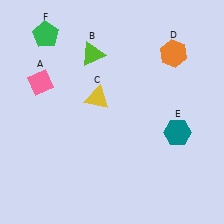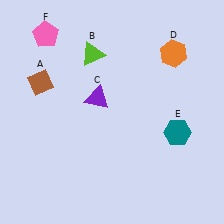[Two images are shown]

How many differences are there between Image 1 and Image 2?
There are 3 differences between the two images.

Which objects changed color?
A changed from pink to brown. C changed from yellow to purple. F changed from green to pink.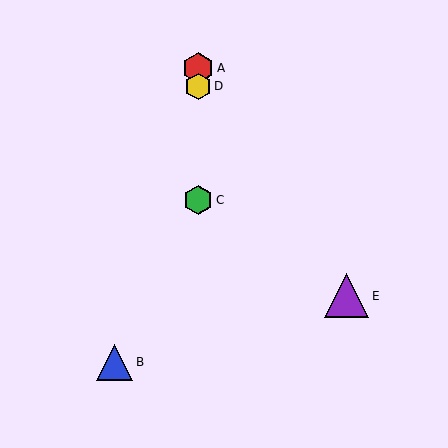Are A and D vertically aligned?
Yes, both are at x≈198.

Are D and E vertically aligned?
No, D is at x≈198 and E is at x≈347.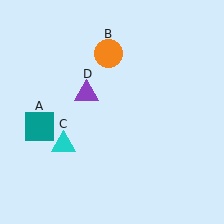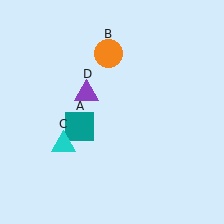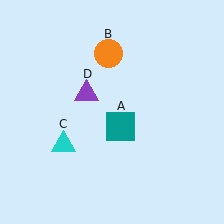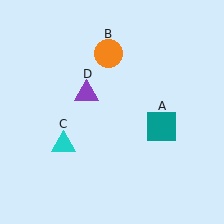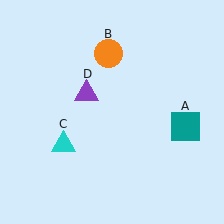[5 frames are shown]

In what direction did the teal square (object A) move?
The teal square (object A) moved right.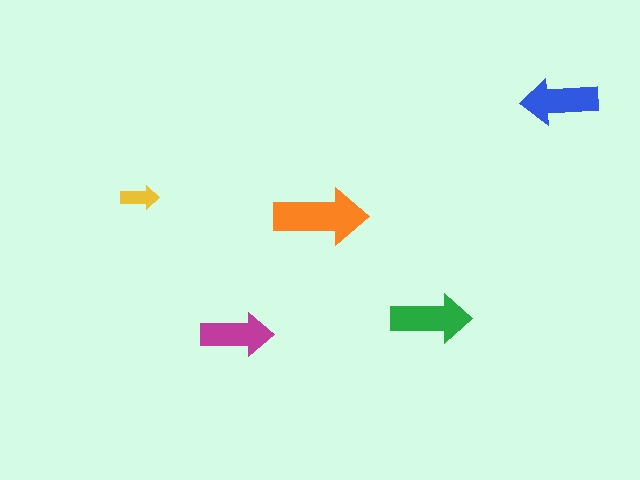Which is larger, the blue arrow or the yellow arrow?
The blue one.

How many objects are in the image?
There are 5 objects in the image.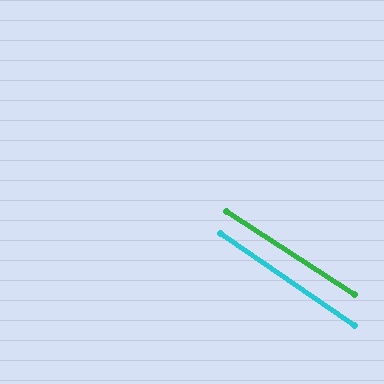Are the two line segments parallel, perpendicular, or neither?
Parallel — their directions differ by only 1.8°.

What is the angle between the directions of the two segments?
Approximately 2 degrees.